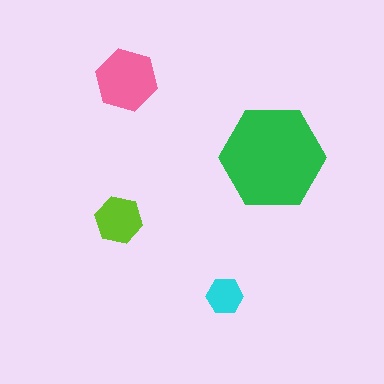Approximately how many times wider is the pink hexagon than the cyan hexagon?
About 1.5 times wider.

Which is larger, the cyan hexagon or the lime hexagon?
The lime one.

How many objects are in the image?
There are 4 objects in the image.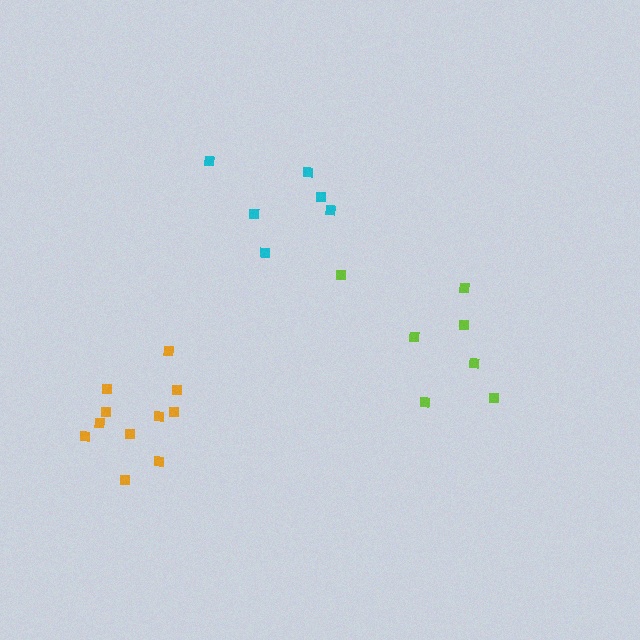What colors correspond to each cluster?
The clusters are colored: orange, cyan, lime.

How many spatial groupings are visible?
There are 3 spatial groupings.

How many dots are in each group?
Group 1: 11 dots, Group 2: 6 dots, Group 3: 7 dots (24 total).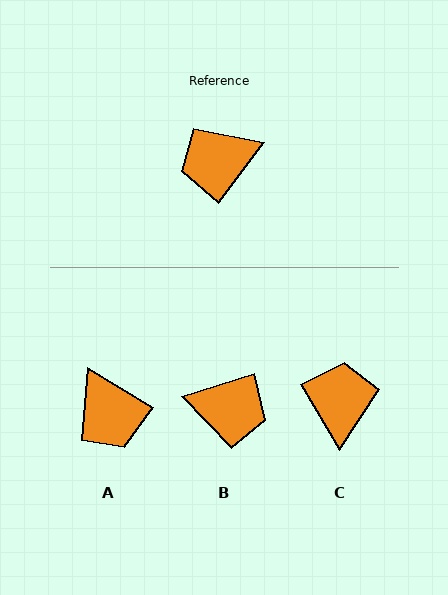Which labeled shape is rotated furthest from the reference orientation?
B, about 145 degrees away.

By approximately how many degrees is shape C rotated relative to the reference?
Approximately 112 degrees clockwise.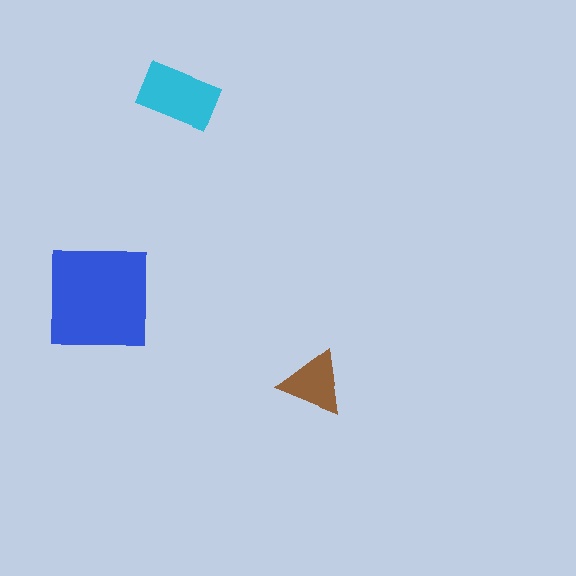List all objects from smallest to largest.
The brown triangle, the cyan rectangle, the blue square.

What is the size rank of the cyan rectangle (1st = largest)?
2nd.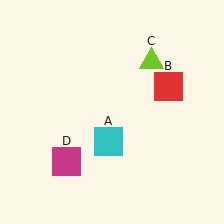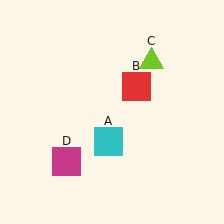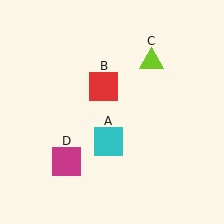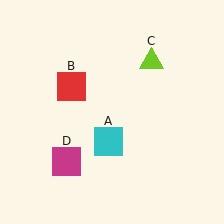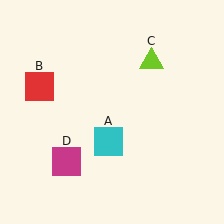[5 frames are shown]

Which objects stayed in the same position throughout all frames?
Cyan square (object A) and lime triangle (object C) and magenta square (object D) remained stationary.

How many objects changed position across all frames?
1 object changed position: red square (object B).